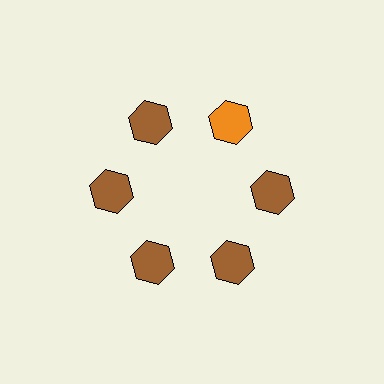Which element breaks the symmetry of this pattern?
The orange hexagon at roughly the 1 o'clock position breaks the symmetry. All other shapes are brown hexagons.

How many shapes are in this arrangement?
There are 6 shapes arranged in a ring pattern.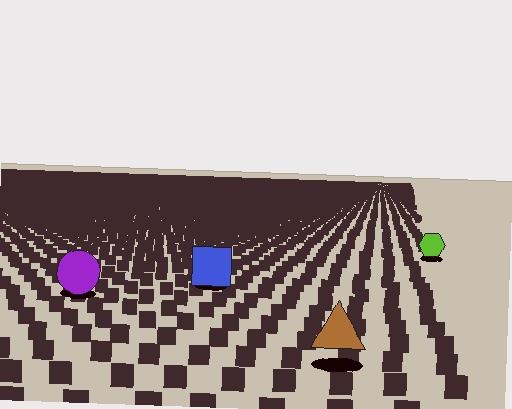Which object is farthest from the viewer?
The lime hexagon is farthest from the viewer. It appears smaller and the ground texture around it is denser.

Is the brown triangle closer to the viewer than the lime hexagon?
Yes. The brown triangle is closer — you can tell from the texture gradient: the ground texture is coarser near it.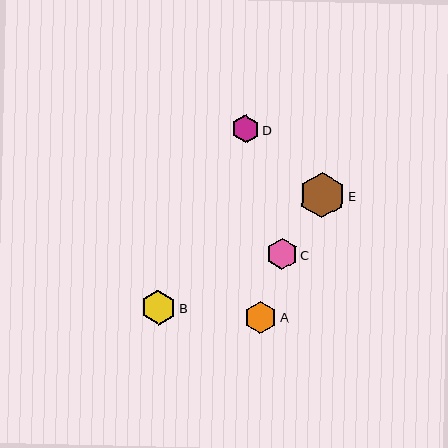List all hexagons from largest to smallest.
From largest to smallest: E, B, A, C, D.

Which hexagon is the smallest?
Hexagon D is the smallest with a size of approximately 28 pixels.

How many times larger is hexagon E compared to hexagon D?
Hexagon E is approximately 1.6 times the size of hexagon D.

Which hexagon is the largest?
Hexagon E is the largest with a size of approximately 45 pixels.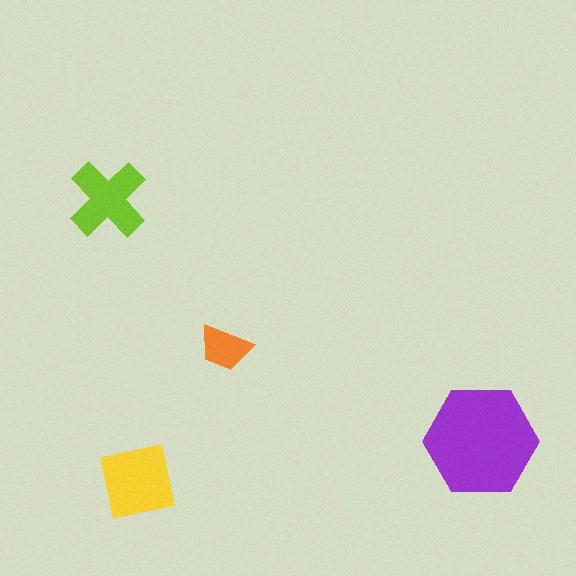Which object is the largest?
The purple hexagon.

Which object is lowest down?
The yellow square is bottommost.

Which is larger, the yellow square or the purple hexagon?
The purple hexagon.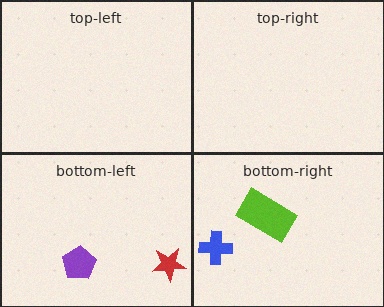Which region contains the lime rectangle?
The bottom-right region.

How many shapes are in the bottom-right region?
2.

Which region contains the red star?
The bottom-left region.